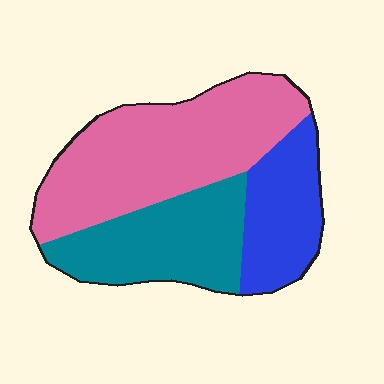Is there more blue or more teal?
Teal.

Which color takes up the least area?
Blue, at roughly 20%.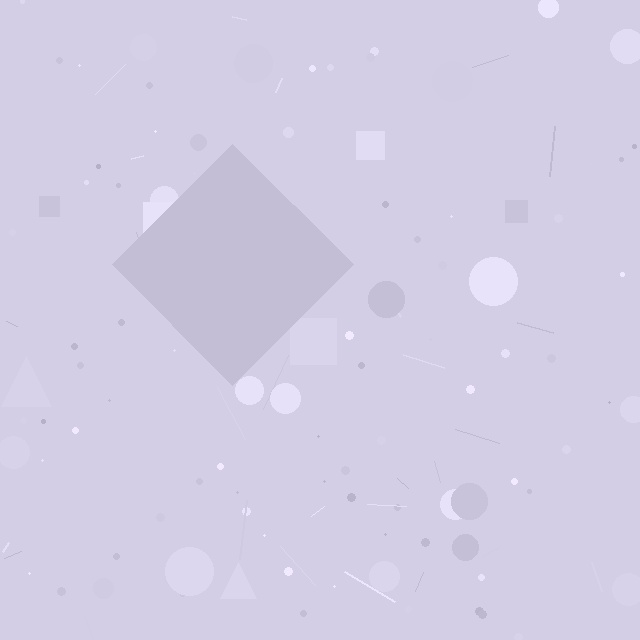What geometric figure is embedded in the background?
A diamond is embedded in the background.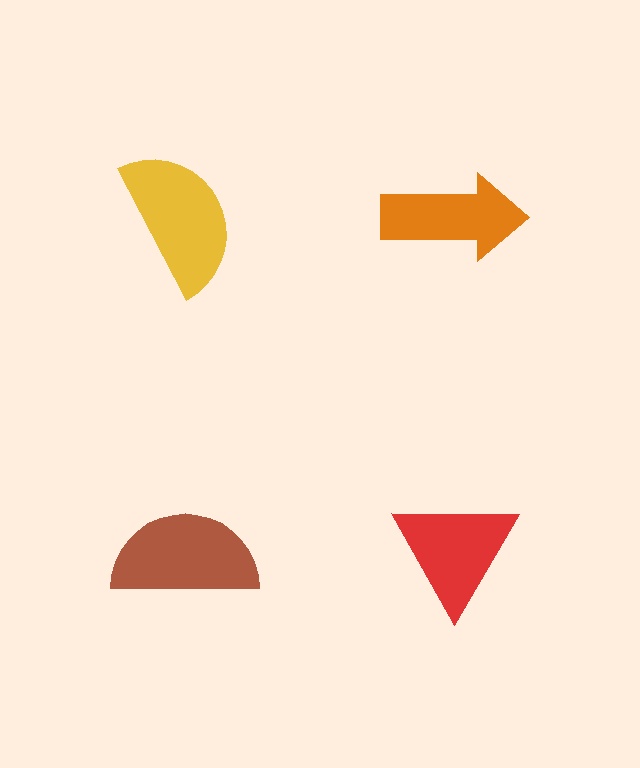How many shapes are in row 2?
2 shapes.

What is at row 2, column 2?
A red triangle.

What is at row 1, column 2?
An orange arrow.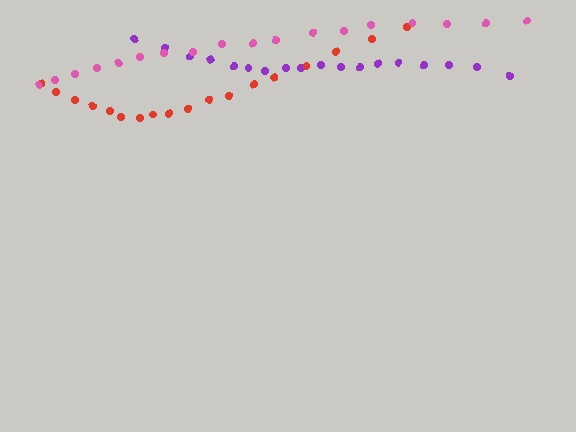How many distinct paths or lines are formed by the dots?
There are 3 distinct paths.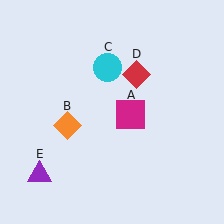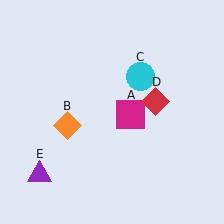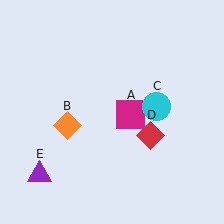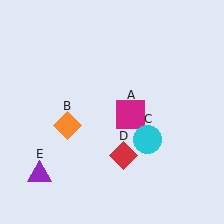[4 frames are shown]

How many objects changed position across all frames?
2 objects changed position: cyan circle (object C), red diamond (object D).